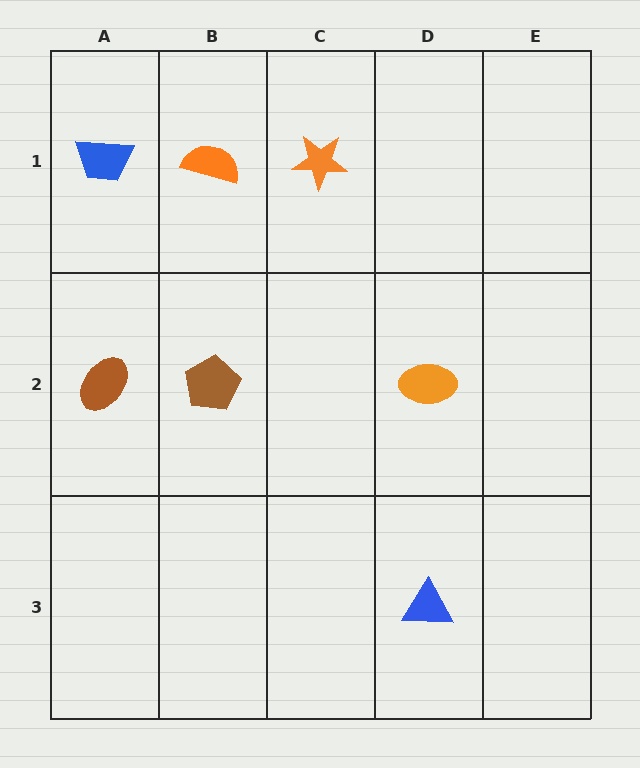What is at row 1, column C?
An orange star.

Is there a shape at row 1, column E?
No, that cell is empty.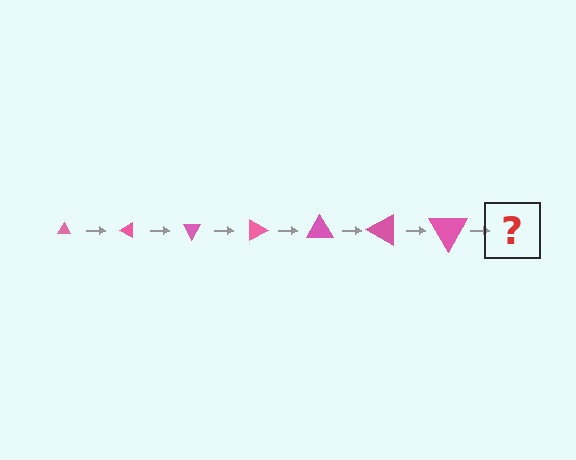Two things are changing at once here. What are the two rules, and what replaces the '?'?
The two rules are that the triangle grows larger each step and it rotates 30 degrees each step. The '?' should be a triangle, larger than the previous one and rotated 210 degrees from the start.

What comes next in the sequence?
The next element should be a triangle, larger than the previous one and rotated 210 degrees from the start.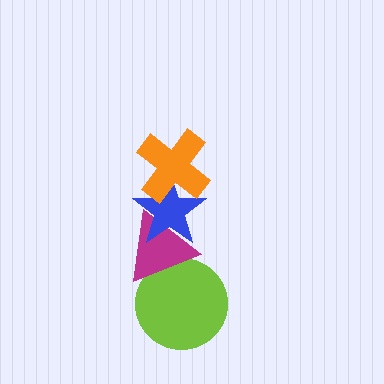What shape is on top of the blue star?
The orange cross is on top of the blue star.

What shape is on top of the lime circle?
The magenta triangle is on top of the lime circle.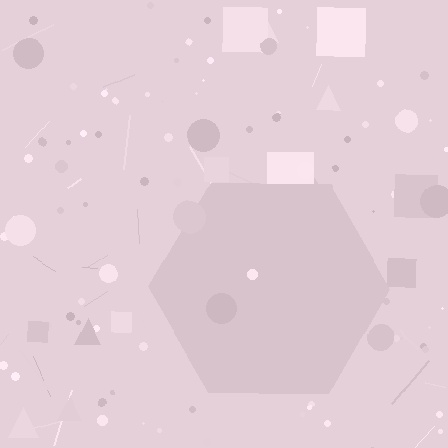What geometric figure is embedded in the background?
A hexagon is embedded in the background.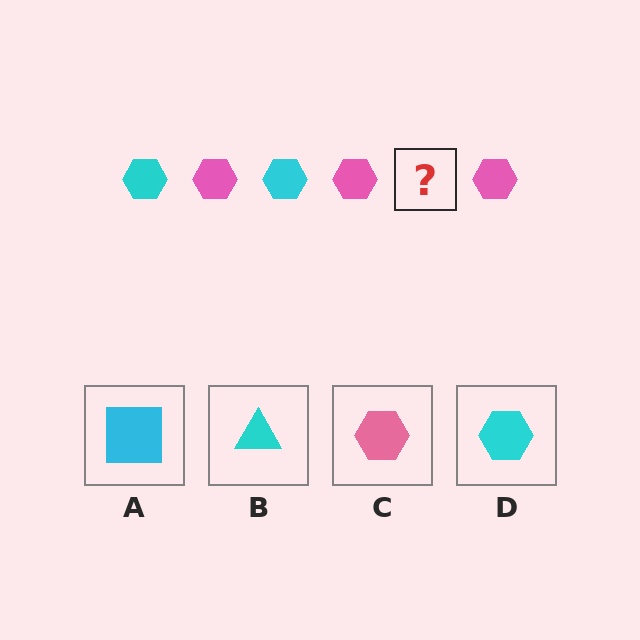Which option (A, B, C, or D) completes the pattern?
D.